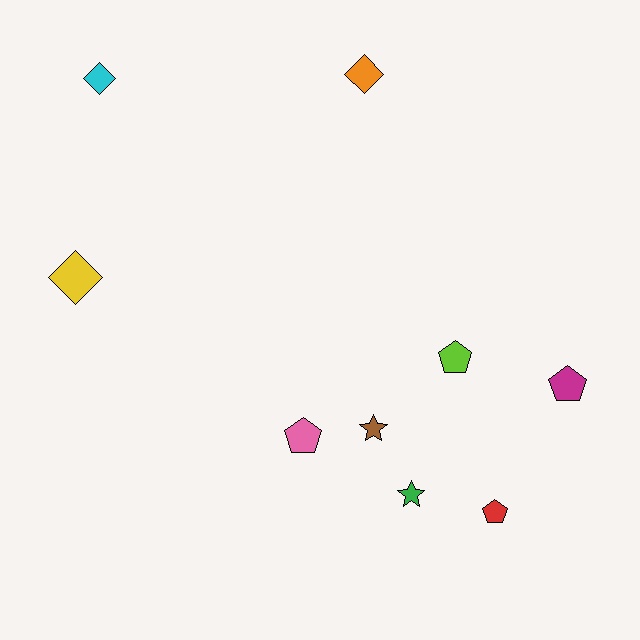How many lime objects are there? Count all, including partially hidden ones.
There is 1 lime object.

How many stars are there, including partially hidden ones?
There are 2 stars.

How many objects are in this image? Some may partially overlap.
There are 9 objects.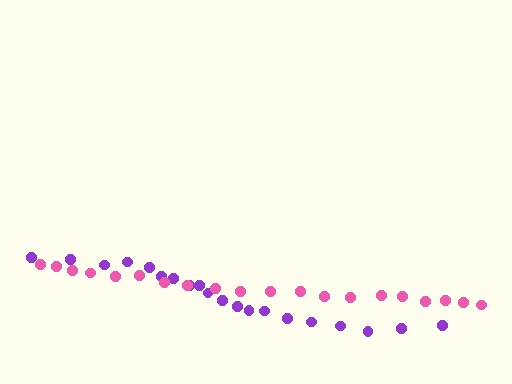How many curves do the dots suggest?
There are 2 distinct paths.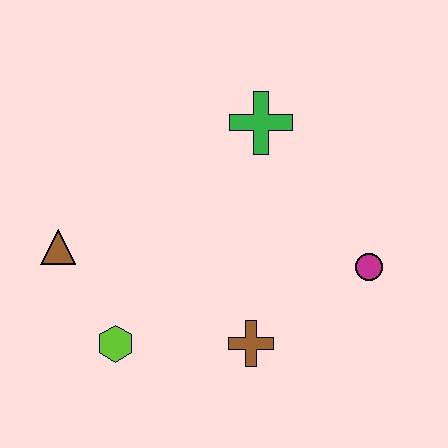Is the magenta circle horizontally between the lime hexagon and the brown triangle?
No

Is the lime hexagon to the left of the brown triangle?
No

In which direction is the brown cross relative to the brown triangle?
The brown cross is to the right of the brown triangle.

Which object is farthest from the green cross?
The lime hexagon is farthest from the green cross.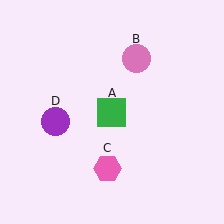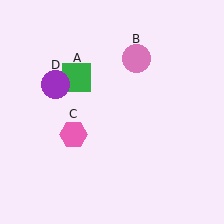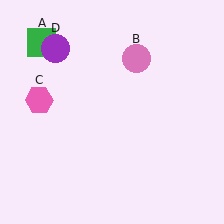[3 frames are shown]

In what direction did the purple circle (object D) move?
The purple circle (object D) moved up.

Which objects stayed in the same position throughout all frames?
Pink circle (object B) remained stationary.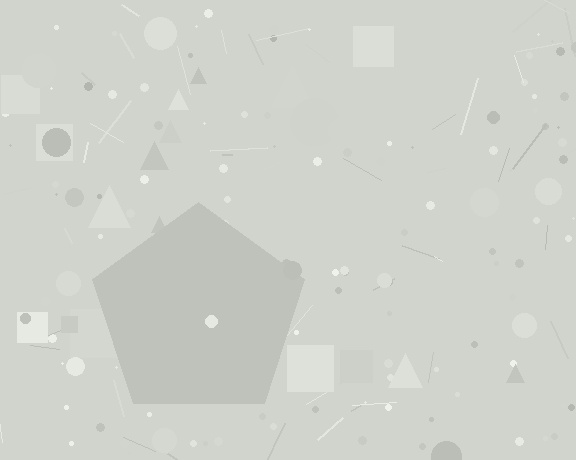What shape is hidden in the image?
A pentagon is hidden in the image.